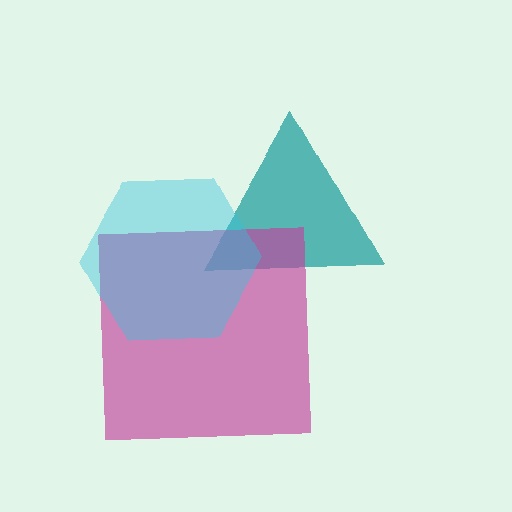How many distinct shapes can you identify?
There are 3 distinct shapes: a teal triangle, a magenta square, a cyan hexagon.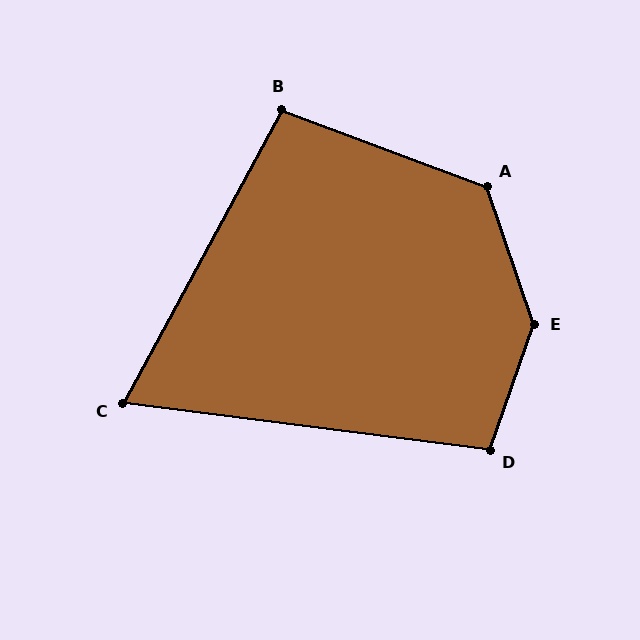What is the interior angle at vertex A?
Approximately 129 degrees (obtuse).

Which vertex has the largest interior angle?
E, at approximately 142 degrees.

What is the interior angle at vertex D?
Approximately 102 degrees (obtuse).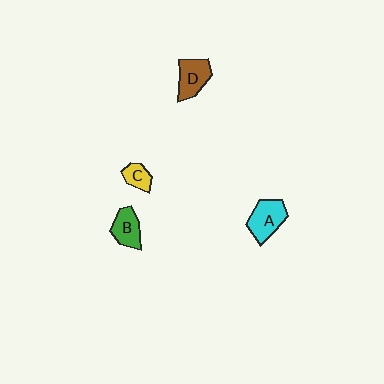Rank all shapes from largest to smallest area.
From largest to smallest: A (cyan), D (brown), B (green), C (yellow).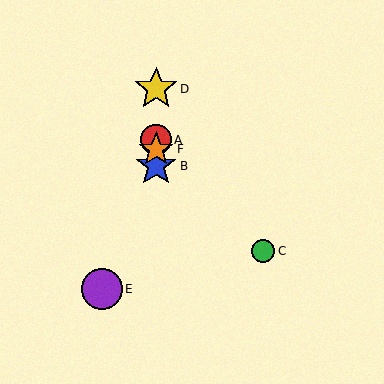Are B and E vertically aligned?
No, B is at x≈156 and E is at x≈102.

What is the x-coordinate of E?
Object E is at x≈102.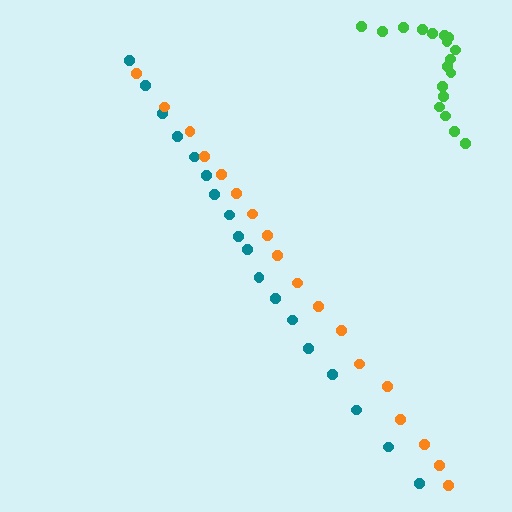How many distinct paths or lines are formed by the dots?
There are 3 distinct paths.